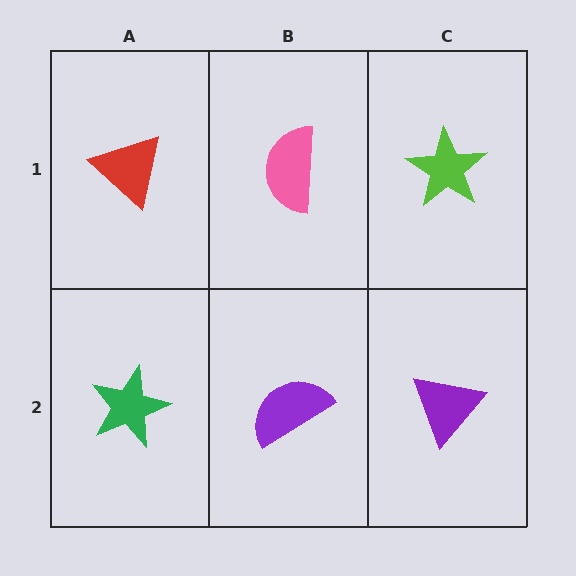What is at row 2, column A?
A green star.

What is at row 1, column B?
A pink semicircle.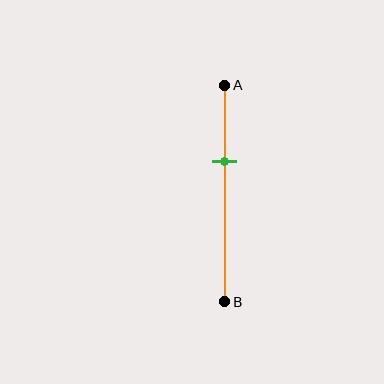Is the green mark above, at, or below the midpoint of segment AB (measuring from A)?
The green mark is above the midpoint of segment AB.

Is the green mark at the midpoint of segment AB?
No, the mark is at about 35% from A, not at the 50% midpoint.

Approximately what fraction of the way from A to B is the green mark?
The green mark is approximately 35% of the way from A to B.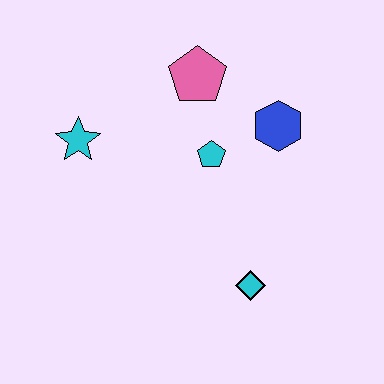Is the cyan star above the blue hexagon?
No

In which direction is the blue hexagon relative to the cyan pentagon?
The blue hexagon is to the right of the cyan pentagon.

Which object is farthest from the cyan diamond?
The cyan star is farthest from the cyan diamond.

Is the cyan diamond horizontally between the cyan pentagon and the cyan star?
No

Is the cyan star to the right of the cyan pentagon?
No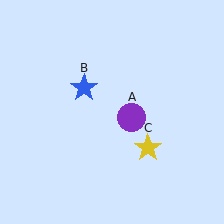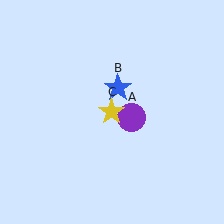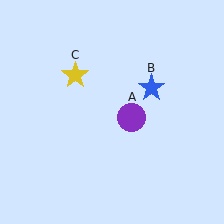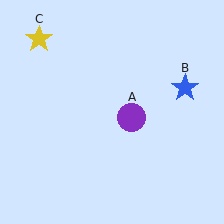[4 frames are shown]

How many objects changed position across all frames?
2 objects changed position: blue star (object B), yellow star (object C).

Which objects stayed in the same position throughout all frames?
Purple circle (object A) remained stationary.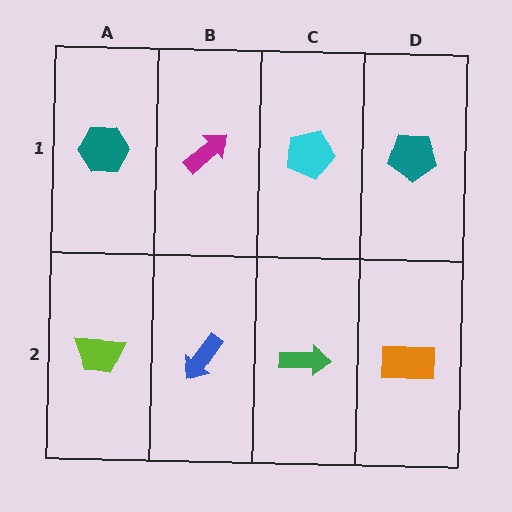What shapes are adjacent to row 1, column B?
A blue arrow (row 2, column B), a teal hexagon (row 1, column A), a cyan pentagon (row 1, column C).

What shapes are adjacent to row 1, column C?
A green arrow (row 2, column C), a magenta arrow (row 1, column B), a teal pentagon (row 1, column D).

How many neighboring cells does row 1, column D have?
2.